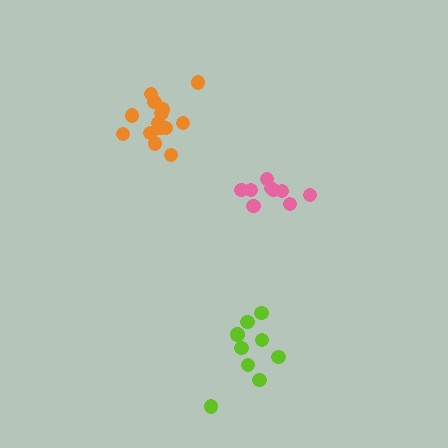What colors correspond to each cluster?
The clusters are colored: pink, orange, lime.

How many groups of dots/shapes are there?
There are 3 groups.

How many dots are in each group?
Group 1: 9 dots, Group 2: 14 dots, Group 3: 9 dots (32 total).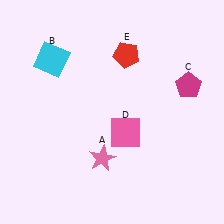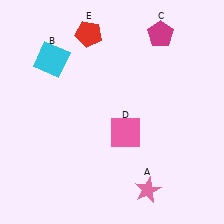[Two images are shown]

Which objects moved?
The objects that moved are: the pink star (A), the magenta pentagon (C), the red pentagon (E).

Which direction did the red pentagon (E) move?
The red pentagon (E) moved left.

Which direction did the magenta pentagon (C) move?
The magenta pentagon (C) moved up.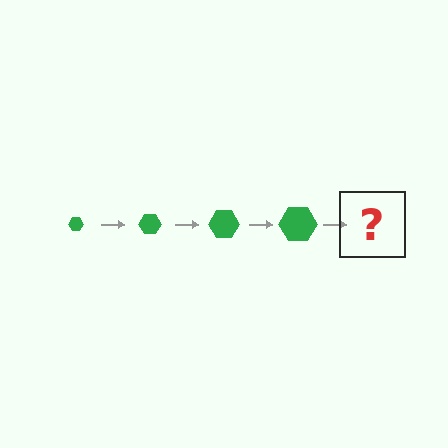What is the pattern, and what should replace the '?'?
The pattern is that the hexagon gets progressively larger each step. The '?' should be a green hexagon, larger than the previous one.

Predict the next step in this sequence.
The next step is a green hexagon, larger than the previous one.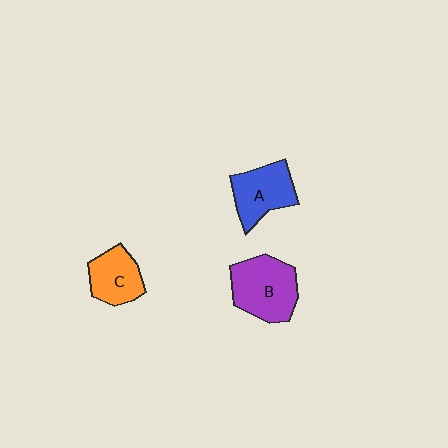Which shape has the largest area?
Shape B (purple).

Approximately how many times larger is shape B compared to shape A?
Approximately 1.3 times.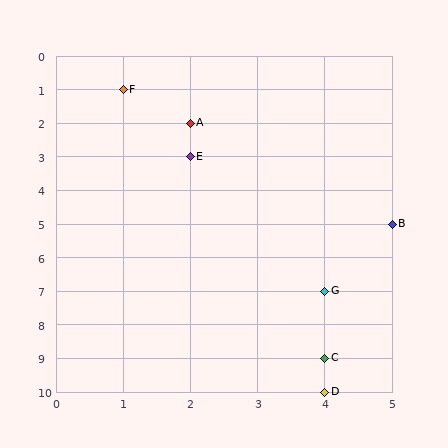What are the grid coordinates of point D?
Point D is at grid coordinates (4, 10).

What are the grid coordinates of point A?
Point A is at grid coordinates (2, 2).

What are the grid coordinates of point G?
Point G is at grid coordinates (4, 7).